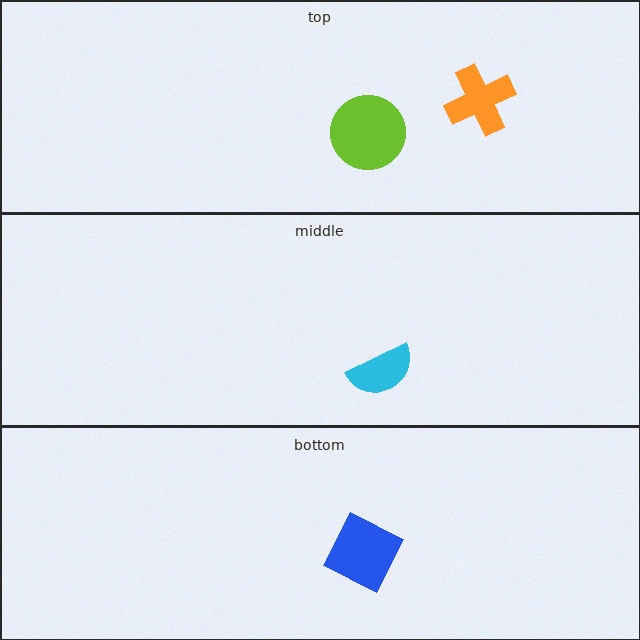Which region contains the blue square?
The bottom region.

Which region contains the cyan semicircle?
The middle region.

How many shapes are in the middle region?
1.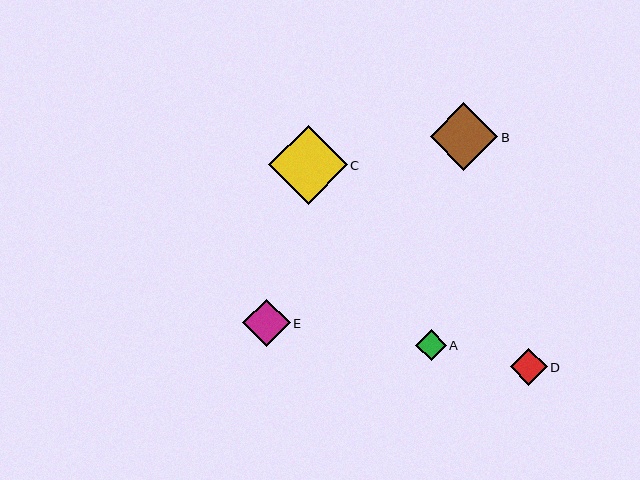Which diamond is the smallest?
Diamond A is the smallest with a size of approximately 31 pixels.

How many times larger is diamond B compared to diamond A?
Diamond B is approximately 2.2 times the size of diamond A.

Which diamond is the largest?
Diamond C is the largest with a size of approximately 79 pixels.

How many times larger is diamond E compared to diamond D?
Diamond E is approximately 1.3 times the size of diamond D.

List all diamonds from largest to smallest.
From largest to smallest: C, B, E, D, A.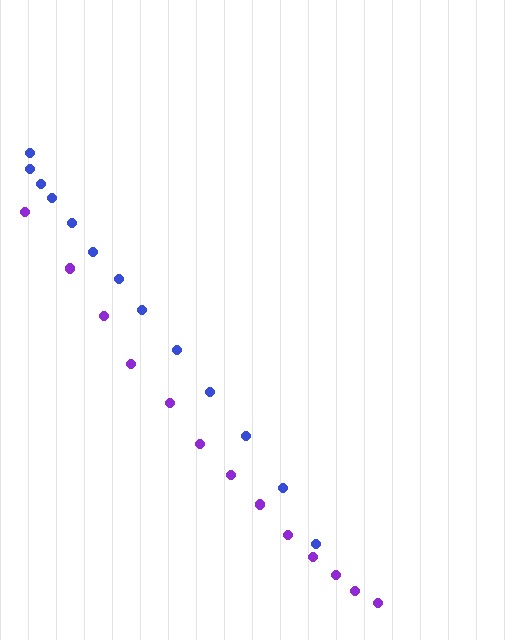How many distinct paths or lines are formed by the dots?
There are 2 distinct paths.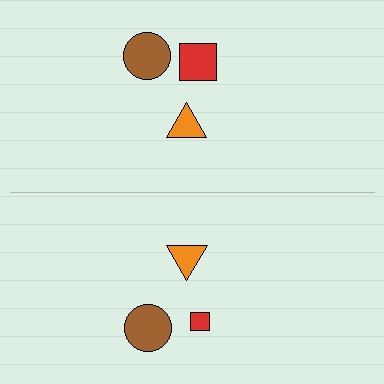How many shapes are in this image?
There are 6 shapes in this image.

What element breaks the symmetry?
The red square on the bottom side has a different size than its mirror counterpart.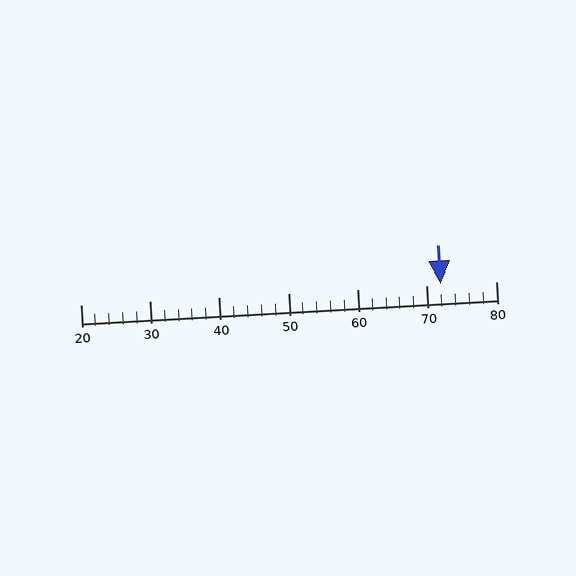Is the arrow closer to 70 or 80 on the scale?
The arrow is closer to 70.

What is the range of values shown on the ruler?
The ruler shows values from 20 to 80.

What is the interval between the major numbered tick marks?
The major tick marks are spaced 10 units apart.